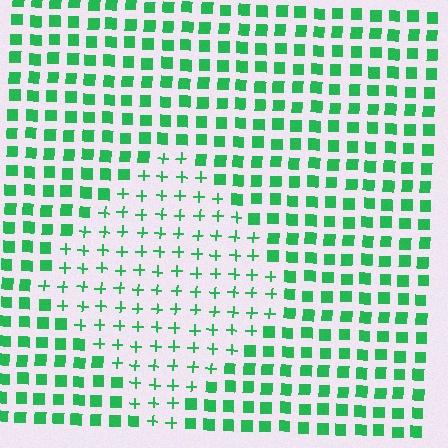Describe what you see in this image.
The image is filled with small green elements arranged in a uniform grid. A diamond-shaped region contains plus signs, while the surrounding area contains squares. The boundary is defined purely by the change in element shape.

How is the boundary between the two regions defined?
The boundary is defined by a change in element shape: plus signs inside vs. squares outside. All elements share the same color and spacing.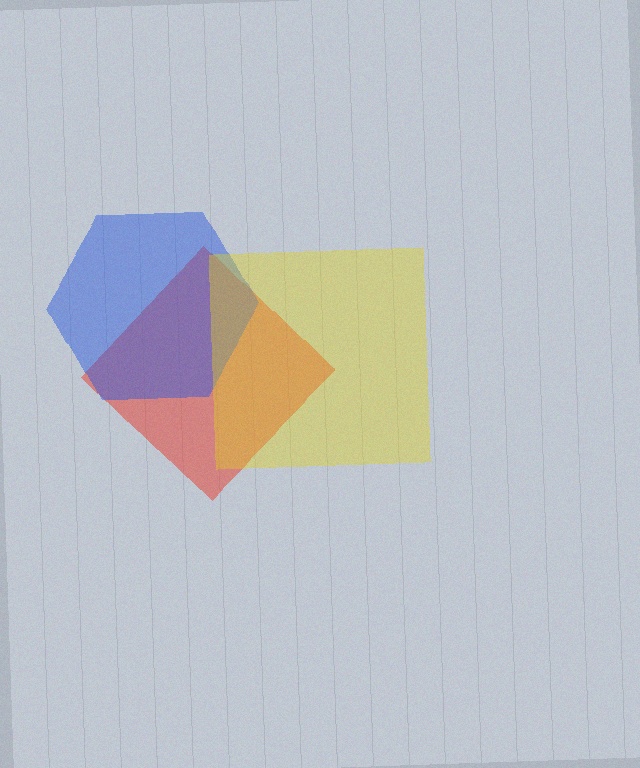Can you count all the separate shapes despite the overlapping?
Yes, there are 3 separate shapes.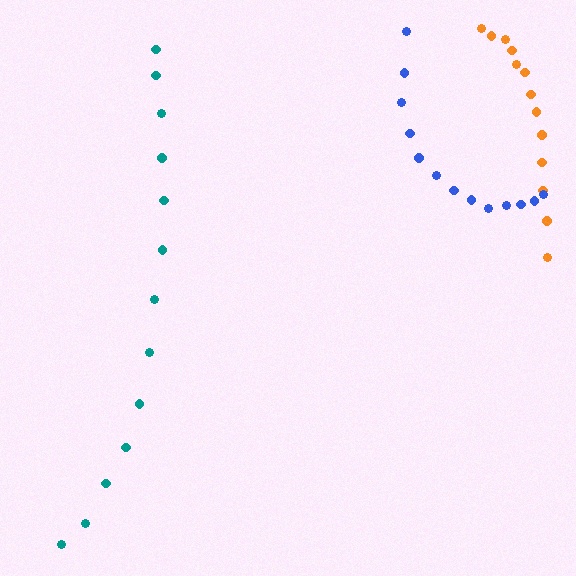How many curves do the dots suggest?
There are 3 distinct paths.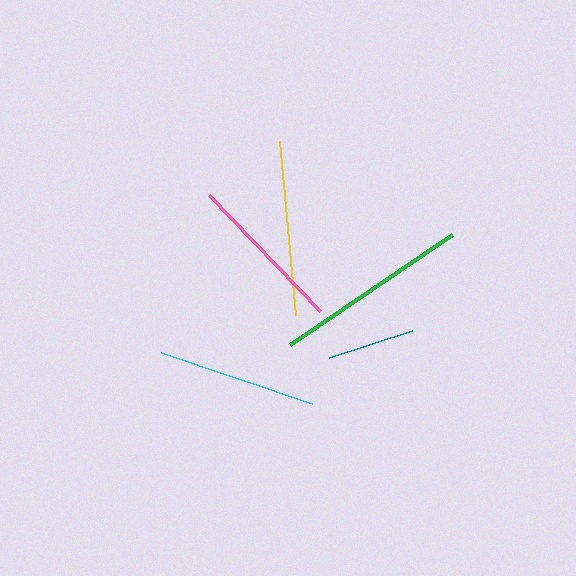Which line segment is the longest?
The green line is the longest at approximately 195 pixels.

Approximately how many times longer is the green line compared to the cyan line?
The green line is approximately 1.2 times the length of the cyan line.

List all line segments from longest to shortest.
From longest to shortest: green, yellow, pink, cyan, teal.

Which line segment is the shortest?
The teal line is the shortest at approximately 87 pixels.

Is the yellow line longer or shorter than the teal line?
The yellow line is longer than the teal line.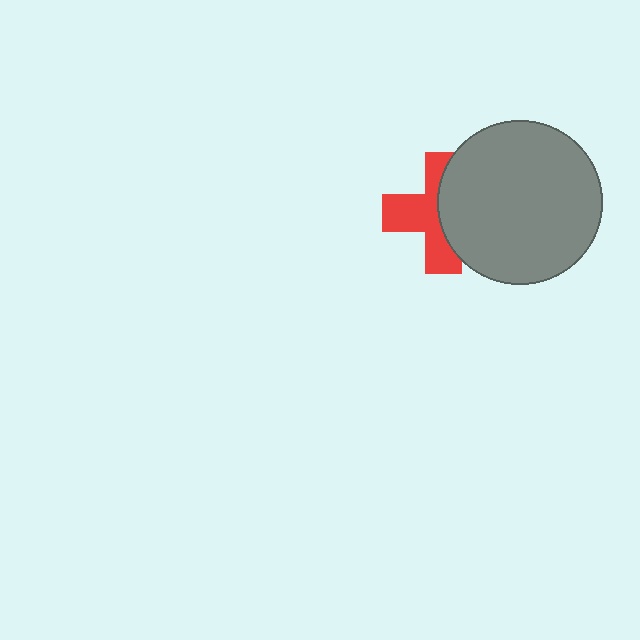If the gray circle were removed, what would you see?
You would see the complete red cross.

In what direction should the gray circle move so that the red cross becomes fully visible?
The gray circle should move right. That is the shortest direction to clear the overlap and leave the red cross fully visible.